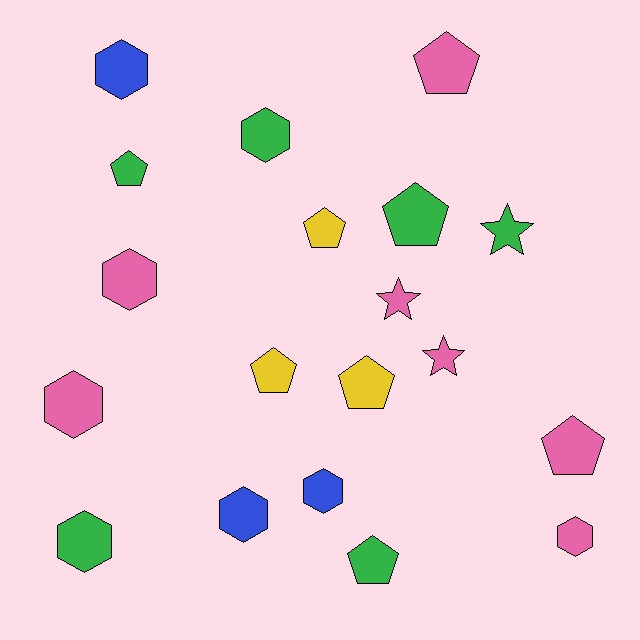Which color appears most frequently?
Pink, with 7 objects.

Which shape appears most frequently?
Pentagon, with 8 objects.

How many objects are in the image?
There are 19 objects.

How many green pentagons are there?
There are 3 green pentagons.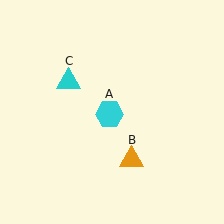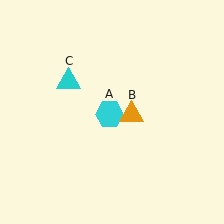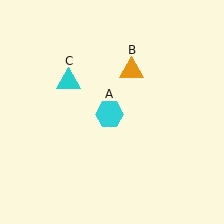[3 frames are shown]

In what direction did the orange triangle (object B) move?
The orange triangle (object B) moved up.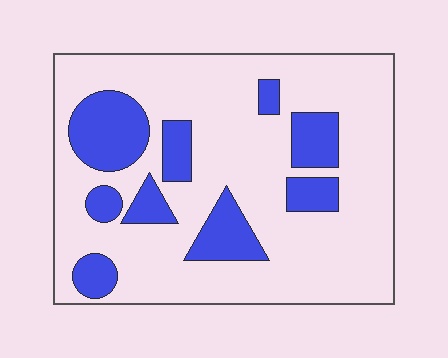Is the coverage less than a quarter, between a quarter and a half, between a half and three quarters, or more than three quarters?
Less than a quarter.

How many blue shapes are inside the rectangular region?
9.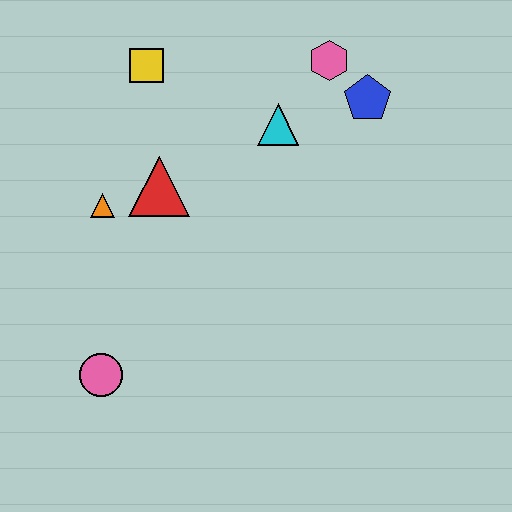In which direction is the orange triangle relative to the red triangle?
The orange triangle is to the left of the red triangle.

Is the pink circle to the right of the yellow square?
No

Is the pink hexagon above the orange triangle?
Yes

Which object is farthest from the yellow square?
The pink circle is farthest from the yellow square.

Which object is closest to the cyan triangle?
The pink hexagon is closest to the cyan triangle.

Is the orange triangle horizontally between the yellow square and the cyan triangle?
No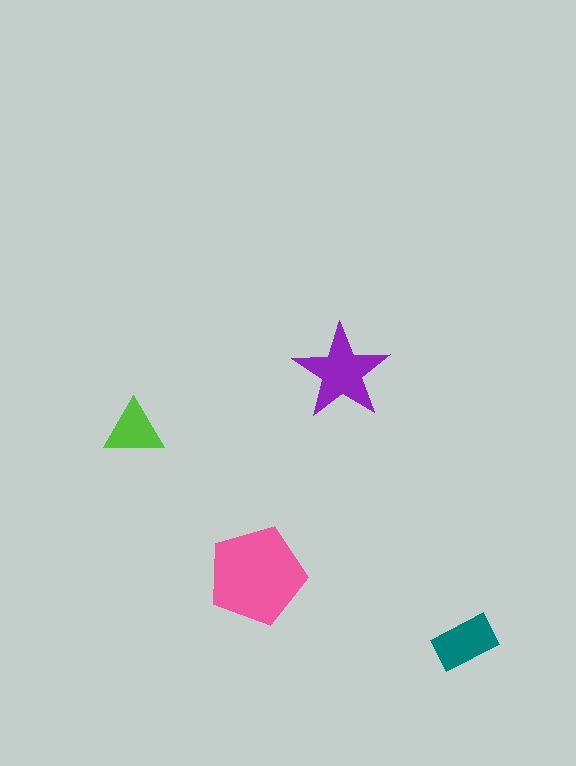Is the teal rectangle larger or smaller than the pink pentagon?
Smaller.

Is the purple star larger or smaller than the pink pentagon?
Smaller.